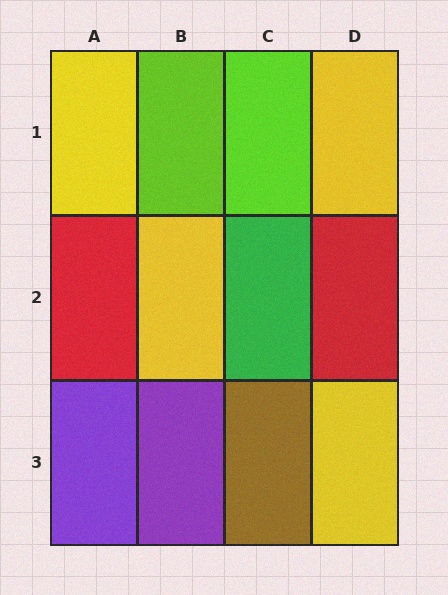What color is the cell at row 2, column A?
Red.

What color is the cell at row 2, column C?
Green.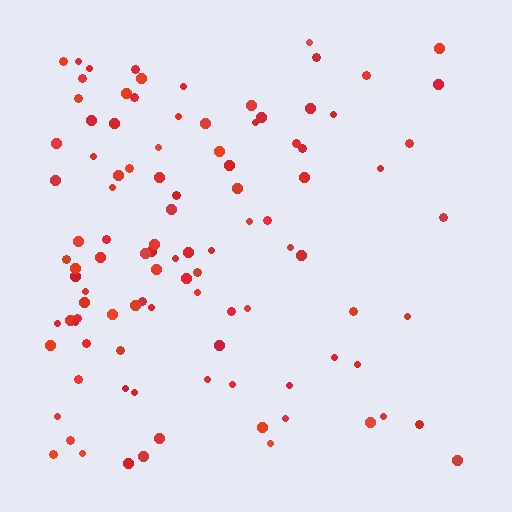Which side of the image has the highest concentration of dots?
The left.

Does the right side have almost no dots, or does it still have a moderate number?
Still a moderate number, just noticeably fewer than the left.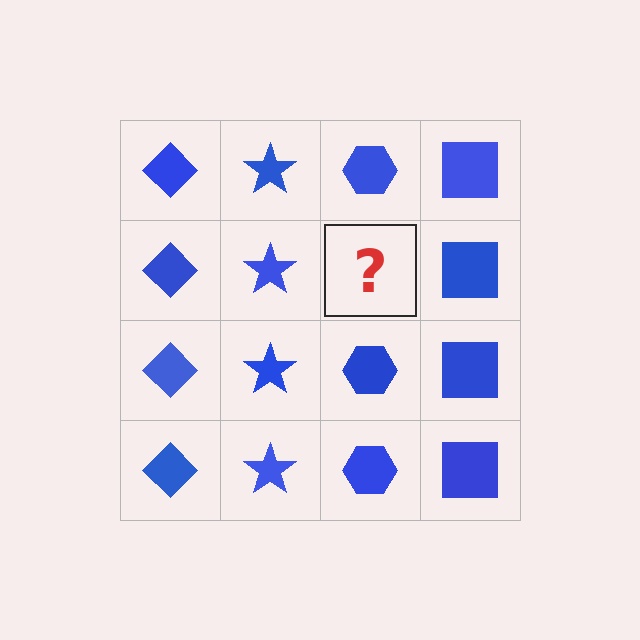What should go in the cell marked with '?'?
The missing cell should contain a blue hexagon.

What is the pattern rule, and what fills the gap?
The rule is that each column has a consistent shape. The gap should be filled with a blue hexagon.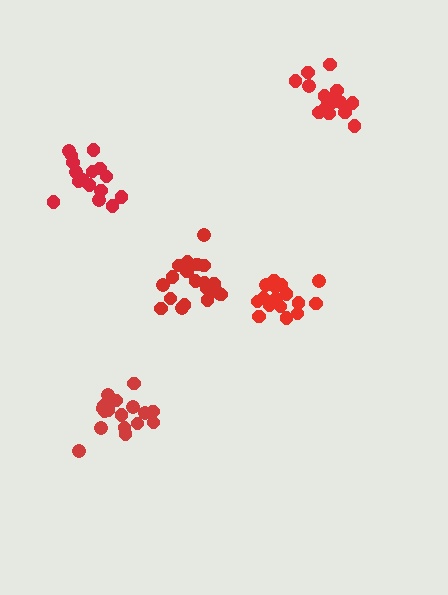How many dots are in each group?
Group 1: 16 dots, Group 2: 19 dots, Group 3: 17 dots, Group 4: 20 dots, Group 5: 16 dots (88 total).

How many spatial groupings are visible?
There are 5 spatial groupings.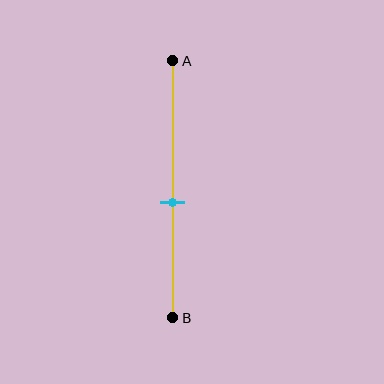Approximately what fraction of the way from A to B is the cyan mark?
The cyan mark is approximately 55% of the way from A to B.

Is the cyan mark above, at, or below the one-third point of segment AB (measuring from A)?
The cyan mark is below the one-third point of segment AB.